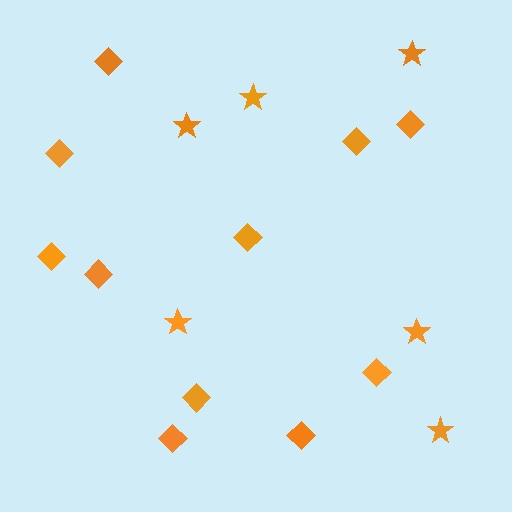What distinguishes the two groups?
There are 2 groups: one group of stars (6) and one group of diamonds (11).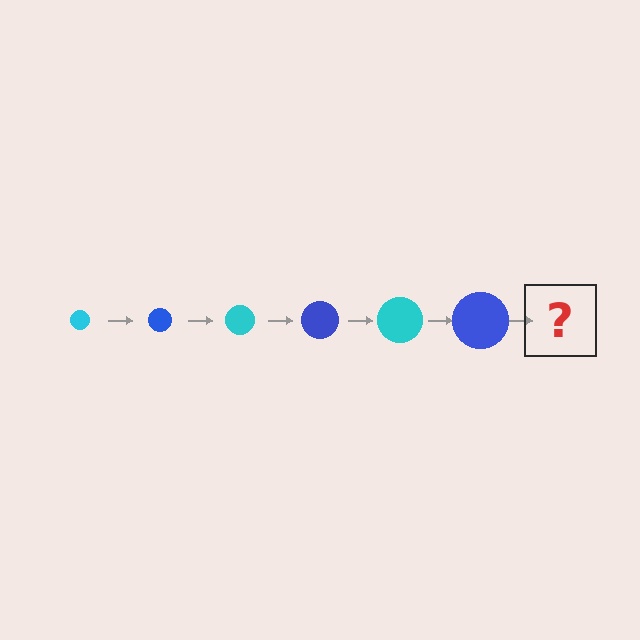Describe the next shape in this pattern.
It should be a cyan circle, larger than the previous one.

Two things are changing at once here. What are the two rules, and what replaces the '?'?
The two rules are that the circle grows larger each step and the color cycles through cyan and blue. The '?' should be a cyan circle, larger than the previous one.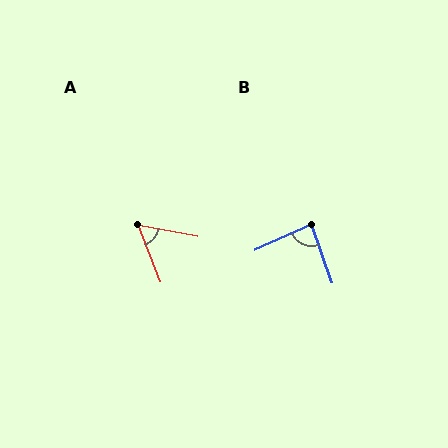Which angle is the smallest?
A, at approximately 58 degrees.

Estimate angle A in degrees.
Approximately 58 degrees.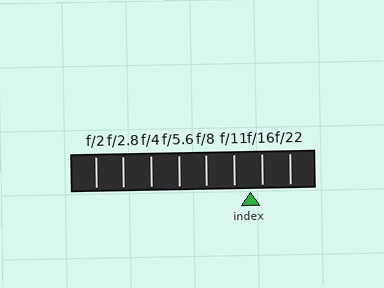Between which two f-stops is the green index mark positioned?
The index mark is between f/11 and f/16.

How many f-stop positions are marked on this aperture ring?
There are 8 f-stop positions marked.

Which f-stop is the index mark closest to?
The index mark is closest to f/16.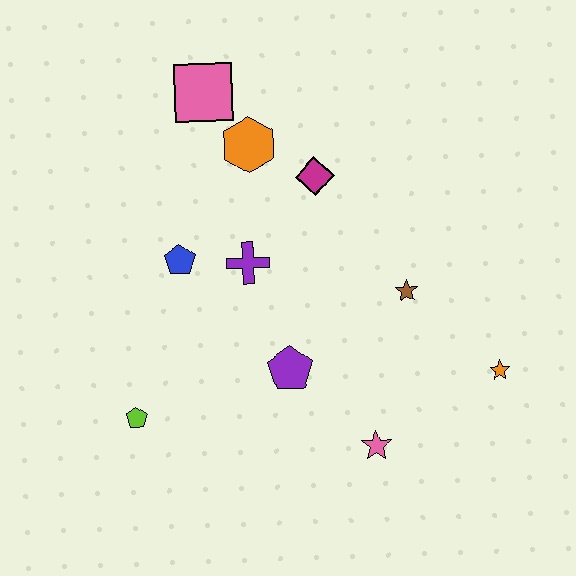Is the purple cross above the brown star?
Yes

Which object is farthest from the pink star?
The pink square is farthest from the pink star.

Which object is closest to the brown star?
The orange star is closest to the brown star.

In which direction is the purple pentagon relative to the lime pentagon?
The purple pentagon is to the right of the lime pentagon.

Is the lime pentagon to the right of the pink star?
No